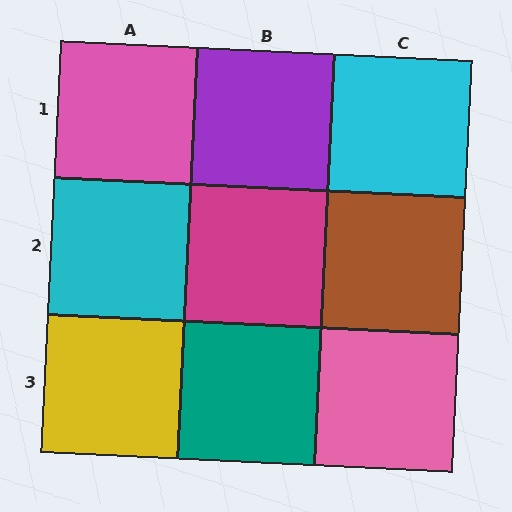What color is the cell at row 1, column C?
Cyan.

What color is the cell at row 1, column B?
Purple.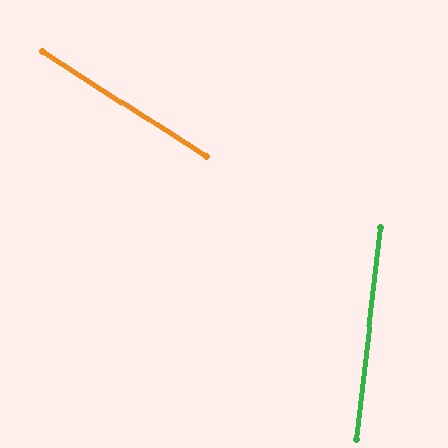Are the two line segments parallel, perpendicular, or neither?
Neither parallel nor perpendicular — they differ by about 64°.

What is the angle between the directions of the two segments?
Approximately 64 degrees.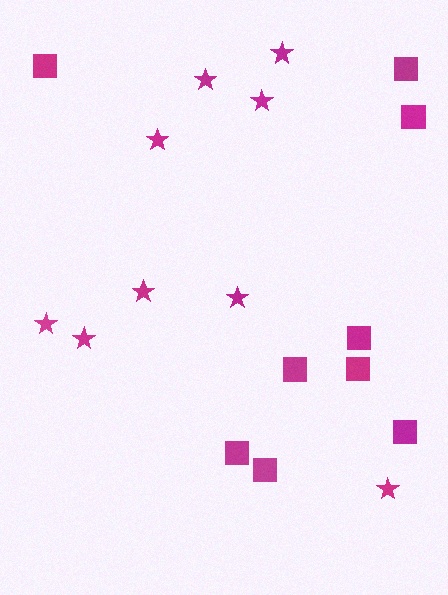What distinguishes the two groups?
There are 2 groups: one group of squares (9) and one group of stars (9).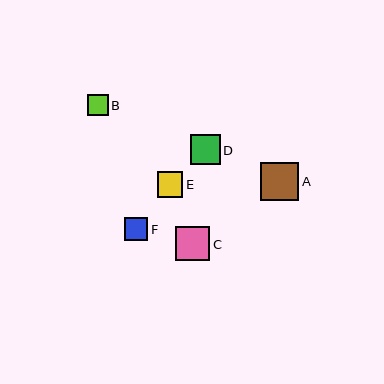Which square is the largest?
Square A is the largest with a size of approximately 38 pixels.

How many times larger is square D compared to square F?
Square D is approximately 1.3 times the size of square F.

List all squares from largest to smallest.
From largest to smallest: A, C, D, E, F, B.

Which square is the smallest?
Square B is the smallest with a size of approximately 21 pixels.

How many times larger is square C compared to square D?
Square C is approximately 1.1 times the size of square D.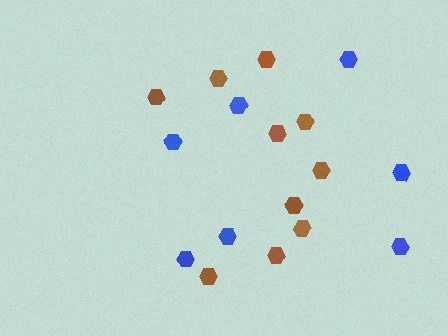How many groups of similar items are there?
There are 2 groups: one group of blue hexagons (7) and one group of brown hexagons (10).